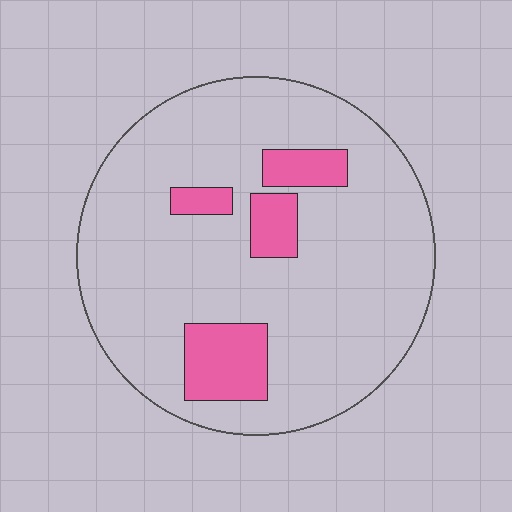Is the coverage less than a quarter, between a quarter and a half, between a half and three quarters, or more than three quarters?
Less than a quarter.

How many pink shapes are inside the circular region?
4.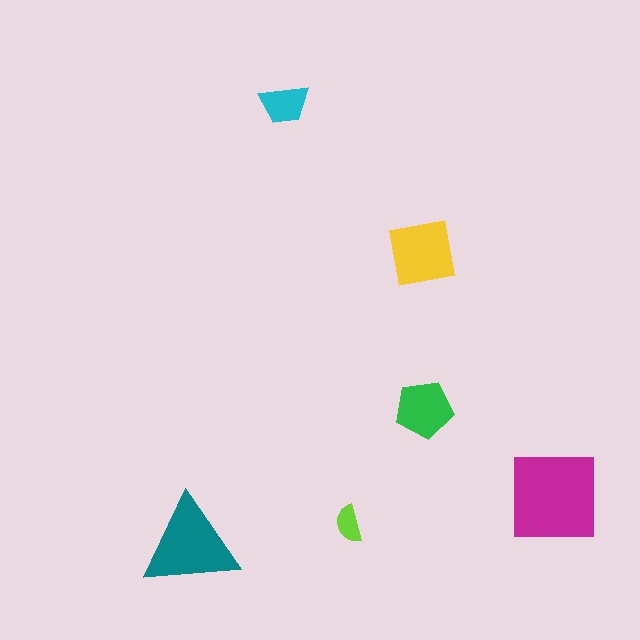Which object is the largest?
The magenta square.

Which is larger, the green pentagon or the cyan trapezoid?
The green pentagon.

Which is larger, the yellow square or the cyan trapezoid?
The yellow square.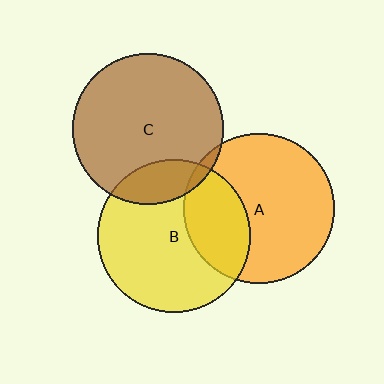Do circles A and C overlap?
Yes.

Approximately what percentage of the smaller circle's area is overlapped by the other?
Approximately 5%.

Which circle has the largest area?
Circle B (yellow).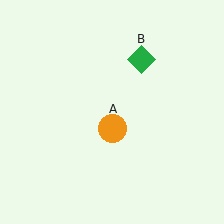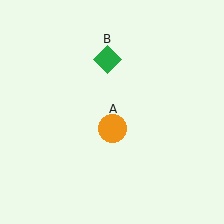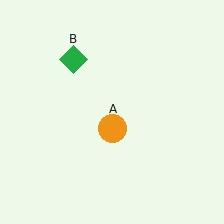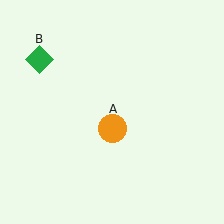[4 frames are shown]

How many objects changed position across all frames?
1 object changed position: green diamond (object B).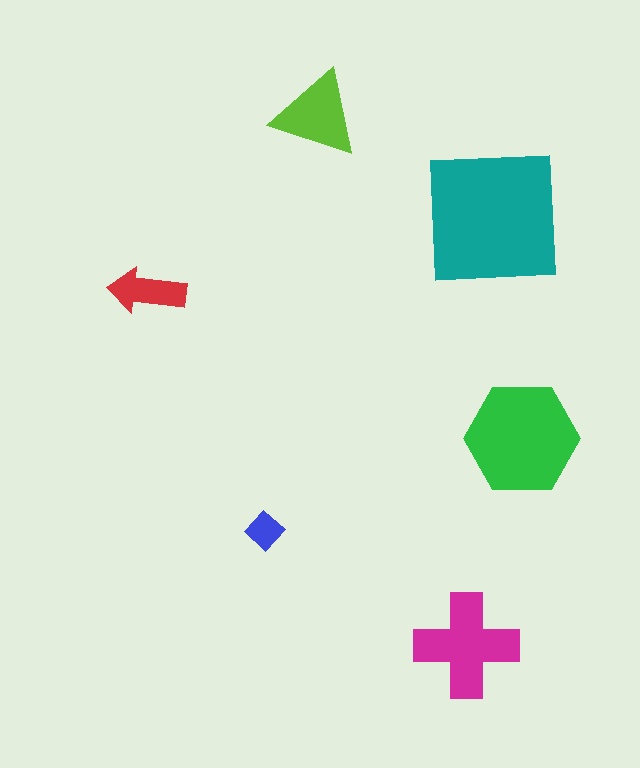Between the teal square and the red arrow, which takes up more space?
The teal square.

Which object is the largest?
The teal square.